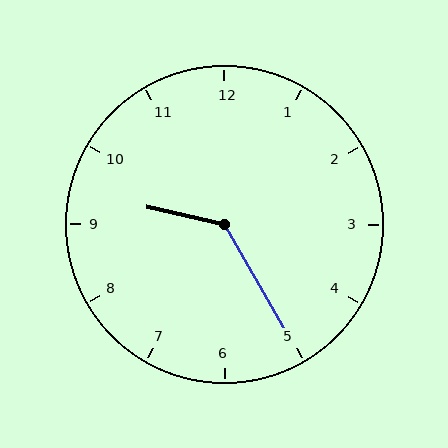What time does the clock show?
9:25.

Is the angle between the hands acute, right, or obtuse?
It is obtuse.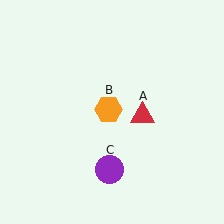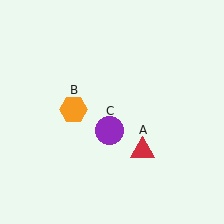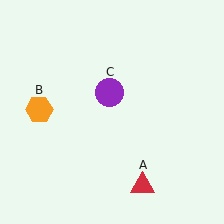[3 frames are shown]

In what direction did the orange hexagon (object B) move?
The orange hexagon (object B) moved left.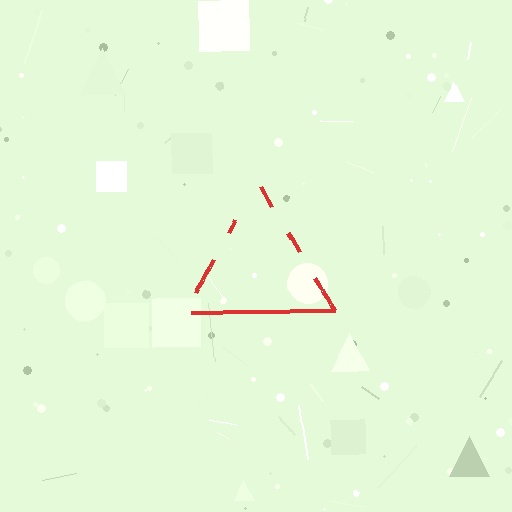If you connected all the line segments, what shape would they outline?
They would outline a triangle.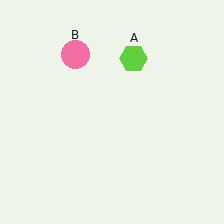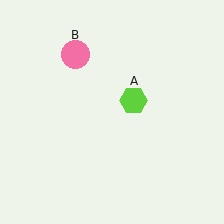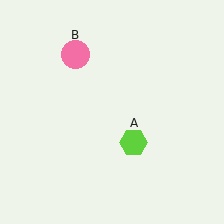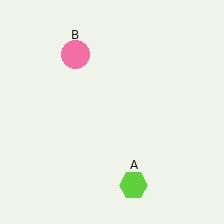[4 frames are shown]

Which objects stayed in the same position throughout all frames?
Pink circle (object B) remained stationary.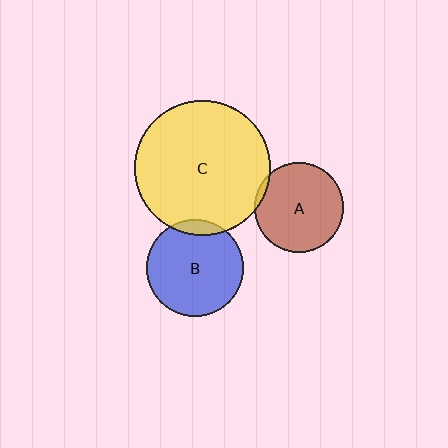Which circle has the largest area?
Circle C (yellow).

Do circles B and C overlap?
Yes.